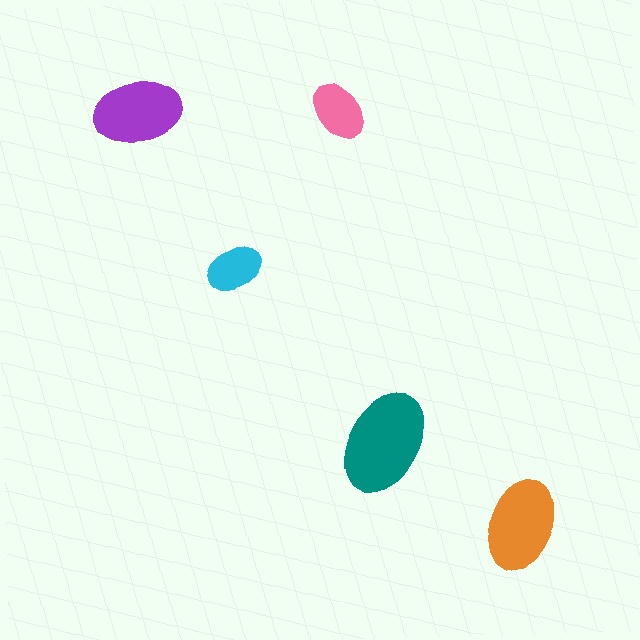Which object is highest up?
The purple ellipse is topmost.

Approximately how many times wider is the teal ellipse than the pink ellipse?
About 1.5 times wider.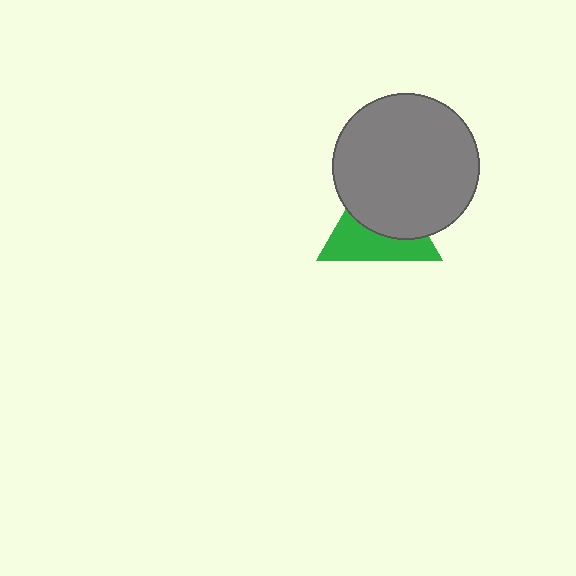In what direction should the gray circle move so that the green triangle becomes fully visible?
The gray circle should move up. That is the shortest direction to clear the overlap and leave the green triangle fully visible.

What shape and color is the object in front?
The object in front is a gray circle.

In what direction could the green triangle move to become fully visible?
The green triangle could move down. That would shift it out from behind the gray circle entirely.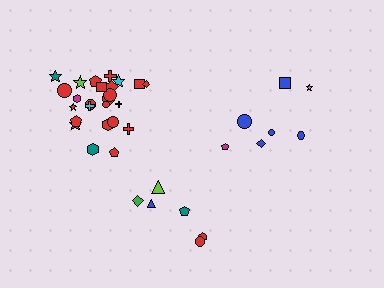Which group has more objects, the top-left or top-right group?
The top-left group.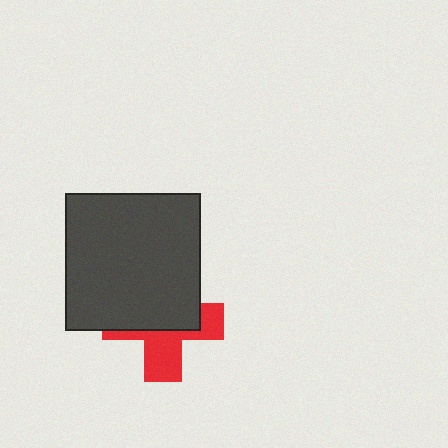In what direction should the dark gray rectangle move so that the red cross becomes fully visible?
The dark gray rectangle should move up. That is the shortest direction to clear the overlap and leave the red cross fully visible.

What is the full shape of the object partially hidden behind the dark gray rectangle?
The partially hidden object is a red cross.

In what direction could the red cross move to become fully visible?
The red cross could move down. That would shift it out from behind the dark gray rectangle entirely.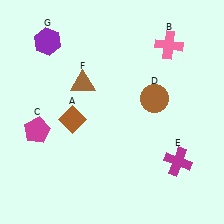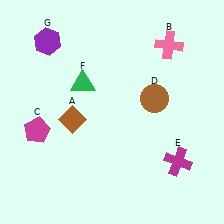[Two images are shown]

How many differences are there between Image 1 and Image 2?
There is 1 difference between the two images.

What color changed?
The triangle (F) changed from brown in Image 1 to green in Image 2.